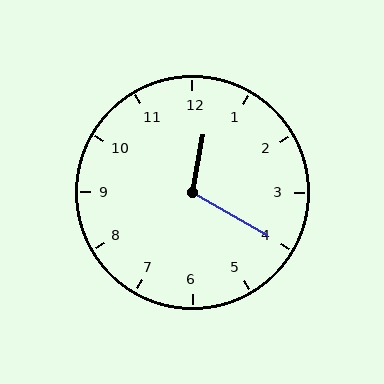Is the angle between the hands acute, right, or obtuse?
It is obtuse.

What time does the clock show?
12:20.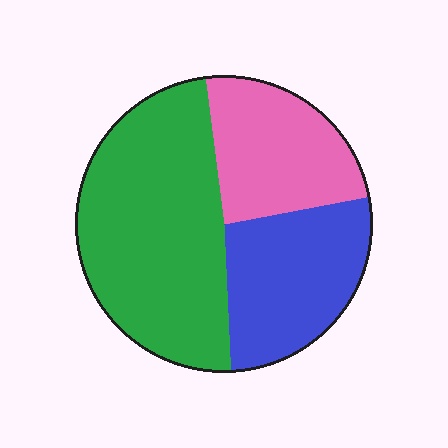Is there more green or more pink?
Green.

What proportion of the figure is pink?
Pink covers 24% of the figure.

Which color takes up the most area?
Green, at roughly 50%.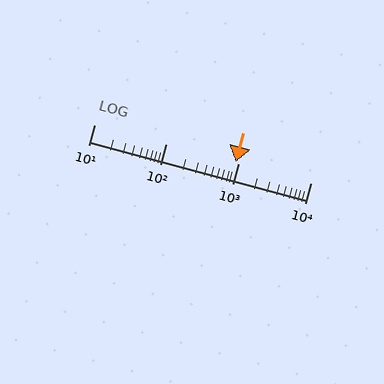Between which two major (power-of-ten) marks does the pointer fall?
The pointer is between 100 and 1000.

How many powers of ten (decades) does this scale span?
The scale spans 3 decades, from 10 to 10000.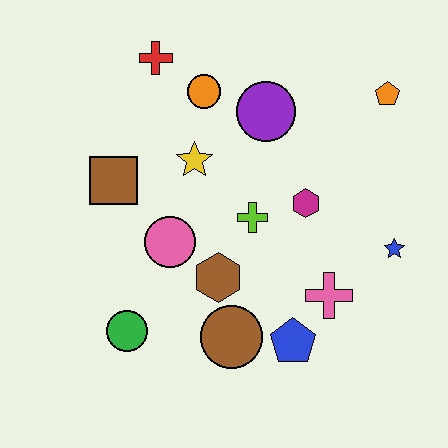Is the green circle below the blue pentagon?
No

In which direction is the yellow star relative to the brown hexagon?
The yellow star is above the brown hexagon.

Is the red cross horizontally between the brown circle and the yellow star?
No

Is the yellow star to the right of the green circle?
Yes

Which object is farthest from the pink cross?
The red cross is farthest from the pink cross.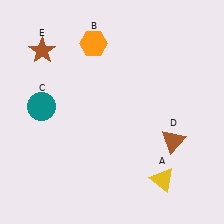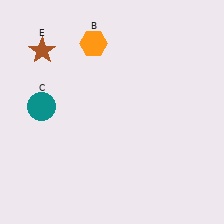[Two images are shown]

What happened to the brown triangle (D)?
The brown triangle (D) was removed in Image 2. It was in the bottom-right area of Image 1.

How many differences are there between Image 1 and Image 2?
There are 2 differences between the two images.